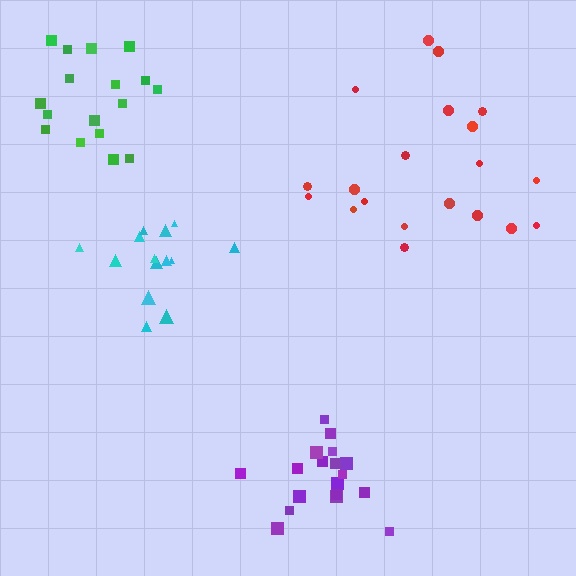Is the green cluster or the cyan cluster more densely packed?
Green.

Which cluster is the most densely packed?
Purple.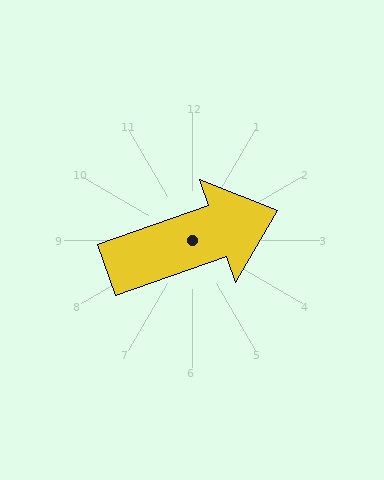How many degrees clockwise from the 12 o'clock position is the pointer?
Approximately 71 degrees.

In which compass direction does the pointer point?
East.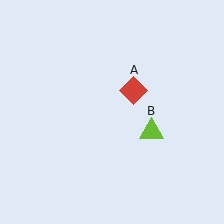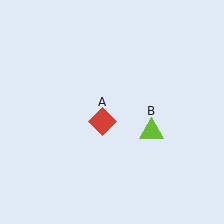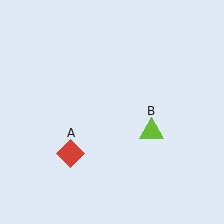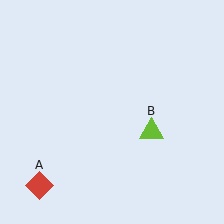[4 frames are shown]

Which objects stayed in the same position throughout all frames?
Lime triangle (object B) remained stationary.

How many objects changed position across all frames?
1 object changed position: red diamond (object A).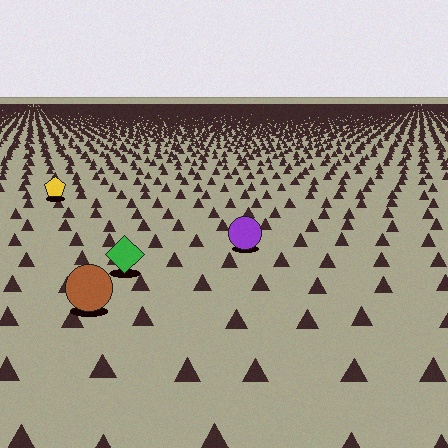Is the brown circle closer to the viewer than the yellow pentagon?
Yes. The brown circle is closer — you can tell from the texture gradient: the ground texture is coarser near it.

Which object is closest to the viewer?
The brown circle is closest. The texture marks near it are larger and more spread out.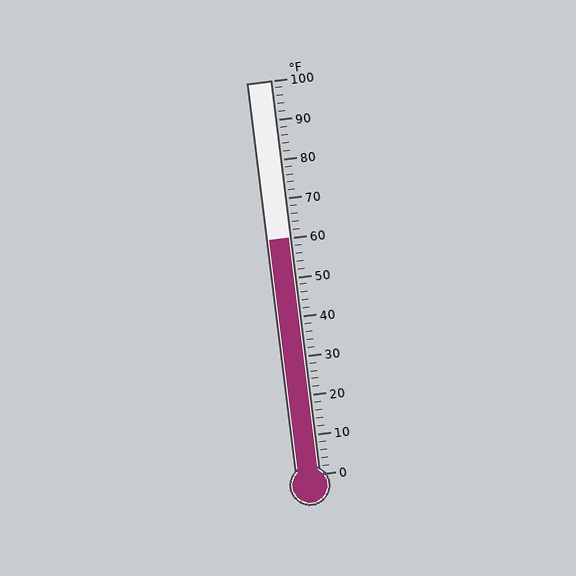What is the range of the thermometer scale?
The thermometer scale ranges from 0°F to 100°F.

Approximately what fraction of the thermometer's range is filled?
The thermometer is filled to approximately 60% of its range.